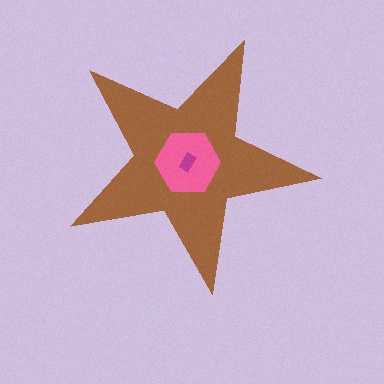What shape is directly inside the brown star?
The pink hexagon.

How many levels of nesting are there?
3.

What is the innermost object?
The magenta rectangle.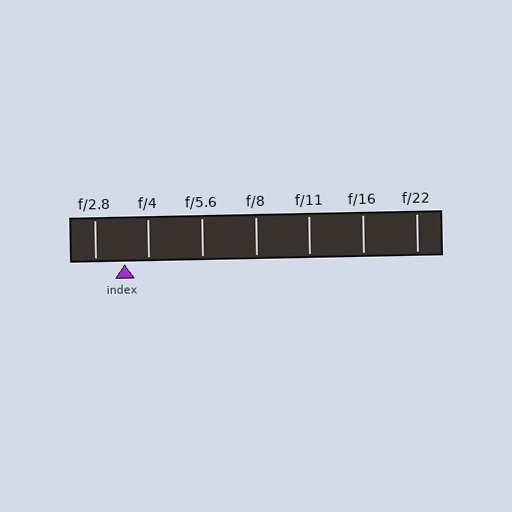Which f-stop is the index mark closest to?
The index mark is closest to f/4.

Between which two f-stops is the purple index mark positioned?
The index mark is between f/2.8 and f/4.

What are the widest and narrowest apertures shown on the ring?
The widest aperture shown is f/2.8 and the narrowest is f/22.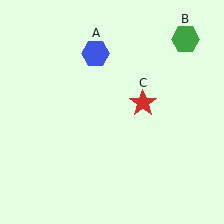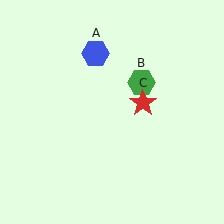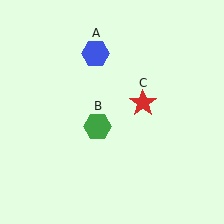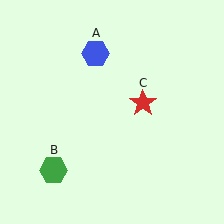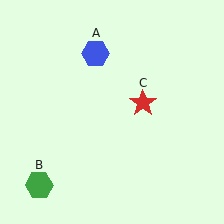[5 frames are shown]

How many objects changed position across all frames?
1 object changed position: green hexagon (object B).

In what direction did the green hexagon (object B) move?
The green hexagon (object B) moved down and to the left.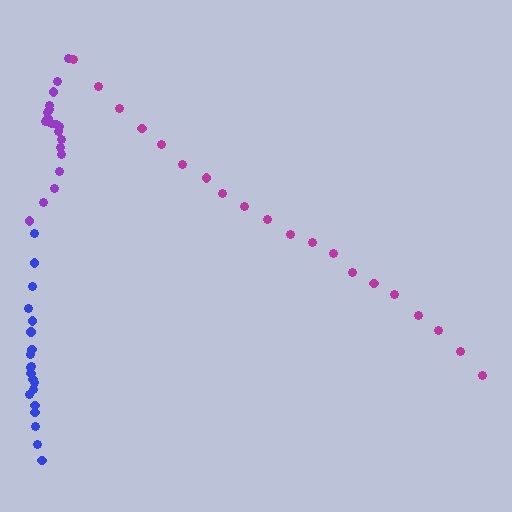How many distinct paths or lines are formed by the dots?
There are 3 distinct paths.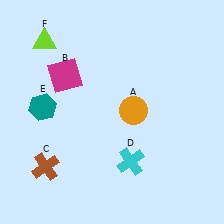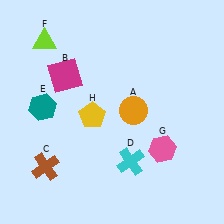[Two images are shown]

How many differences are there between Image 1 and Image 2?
There are 2 differences between the two images.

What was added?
A pink hexagon (G), a yellow pentagon (H) were added in Image 2.